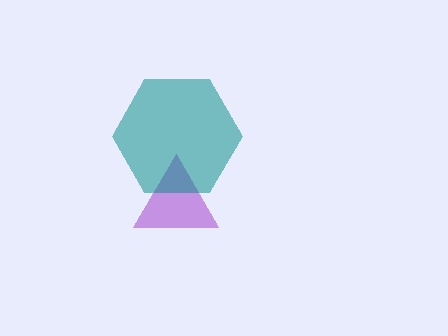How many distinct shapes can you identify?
There are 2 distinct shapes: a purple triangle, a teal hexagon.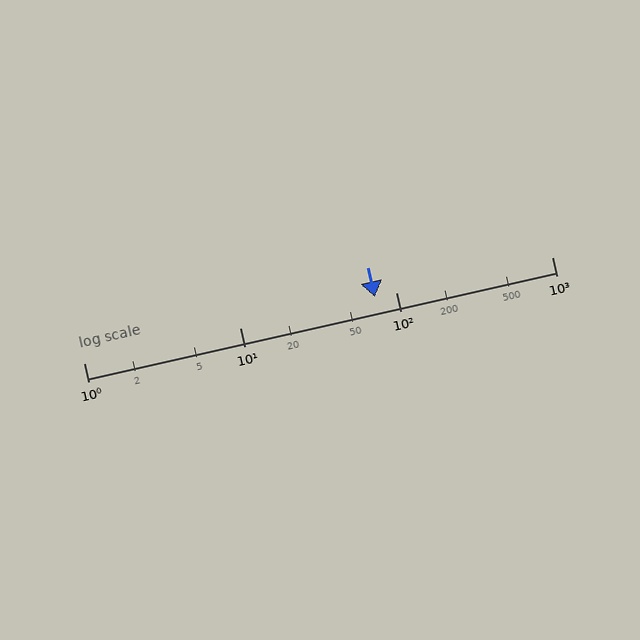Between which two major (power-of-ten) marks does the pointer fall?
The pointer is between 10 and 100.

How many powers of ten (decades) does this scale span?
The scale spans 3 decades, from 1 to 1000.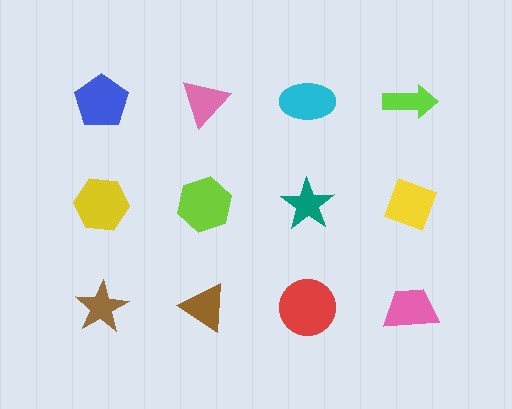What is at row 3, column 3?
A red circle.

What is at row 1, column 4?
A lime arrow.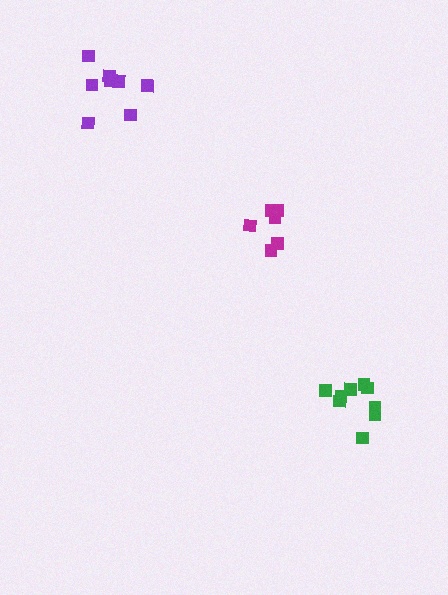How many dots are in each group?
Group 1: 9 dots, Group 2: 6 dots, Group 3: 8 dots (23 total).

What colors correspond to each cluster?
The clusters are colored: green, magenta, purple.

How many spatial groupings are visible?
There are 3 spatial groupings.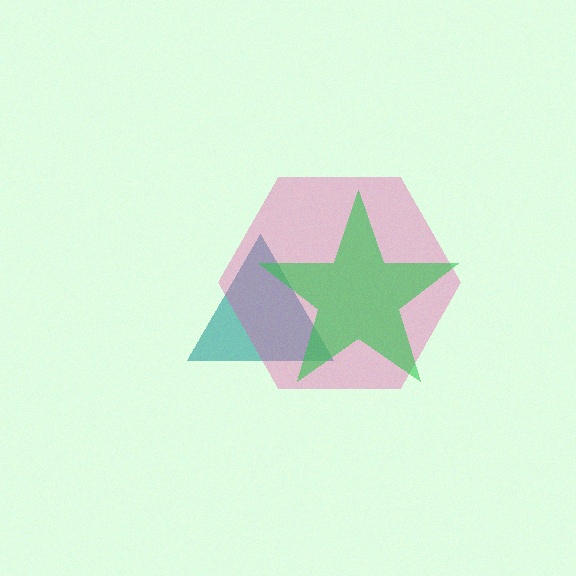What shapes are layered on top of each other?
The layered shapes are: a teal triangle, a pink hexagon, a green star.